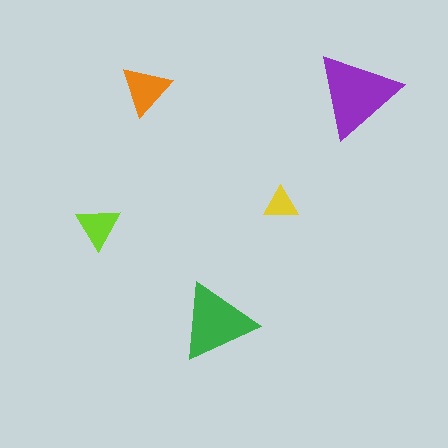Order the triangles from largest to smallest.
the purple one, the green one, the orange one, the lime one, the yellow one.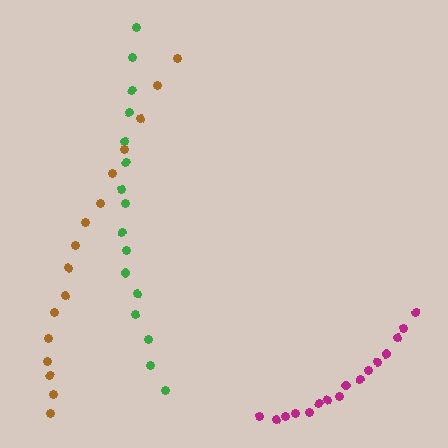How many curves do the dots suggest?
There are 3 distinct paths.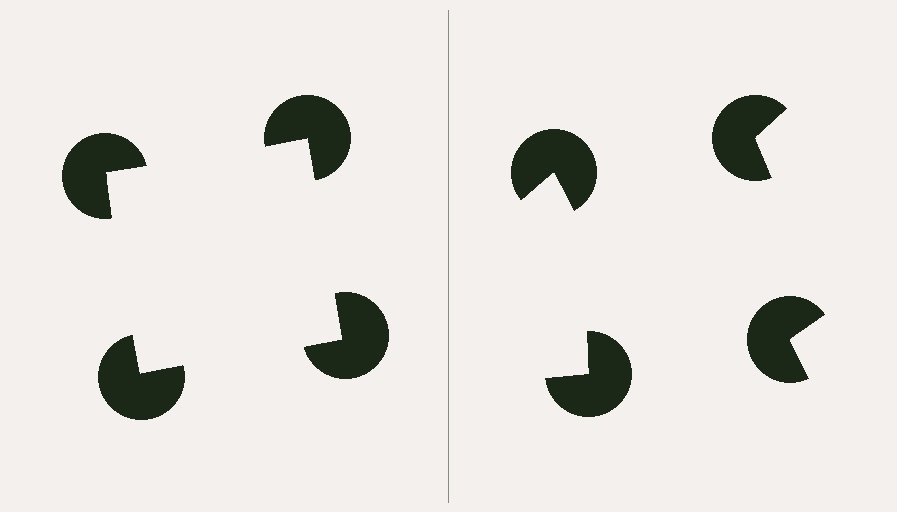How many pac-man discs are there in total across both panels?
8 — 4 on each side.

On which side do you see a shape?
An illusory square appears on the left side. On the right side the wedge cuts are rotated, so no coherent shape forms.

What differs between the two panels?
The pac-man discs are positioned identically on both sides; only the wedge orientations differ. On the left they align to a square; on the right they are misaligned.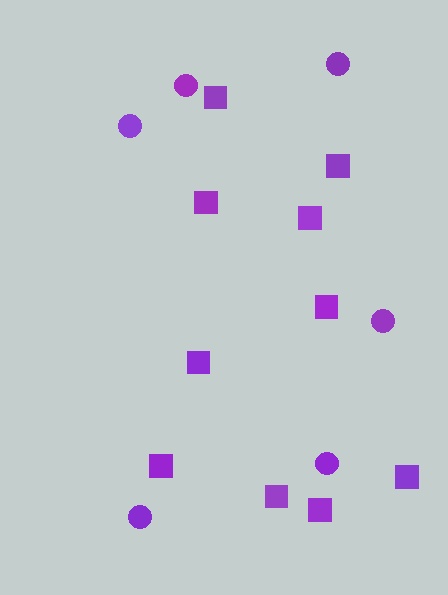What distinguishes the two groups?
There are 2 groups: one group of squares (10) and one group of circles (6).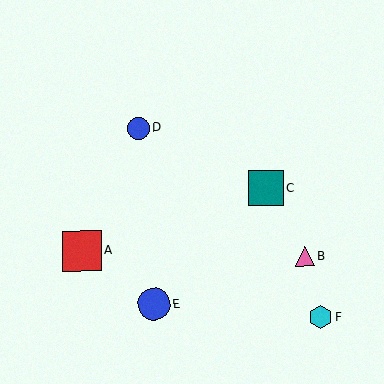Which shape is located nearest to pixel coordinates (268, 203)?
The teal square (labeled C) at (266, 188) is nearest to that location.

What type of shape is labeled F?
Shape F is a cyan hexagon.